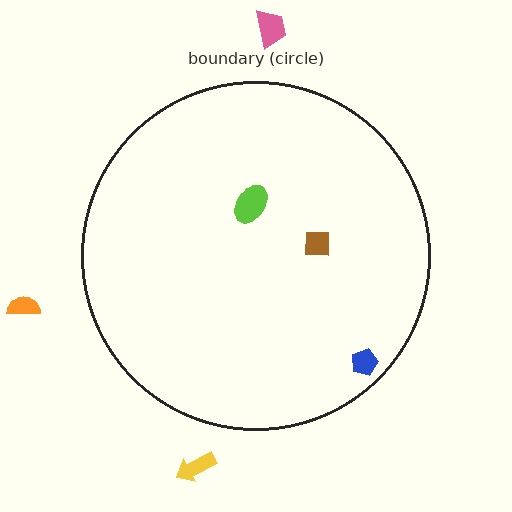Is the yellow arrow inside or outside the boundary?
Outside.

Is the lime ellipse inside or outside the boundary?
Inside.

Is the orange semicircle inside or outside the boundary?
Outside.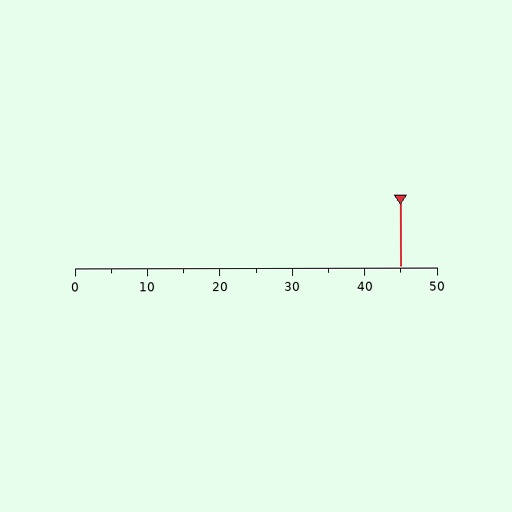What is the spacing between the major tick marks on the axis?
The major ticks are spaced 10 apart.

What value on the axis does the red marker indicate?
The marker indicates approximately 45.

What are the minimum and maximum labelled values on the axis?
The axis runs from 0 to 50.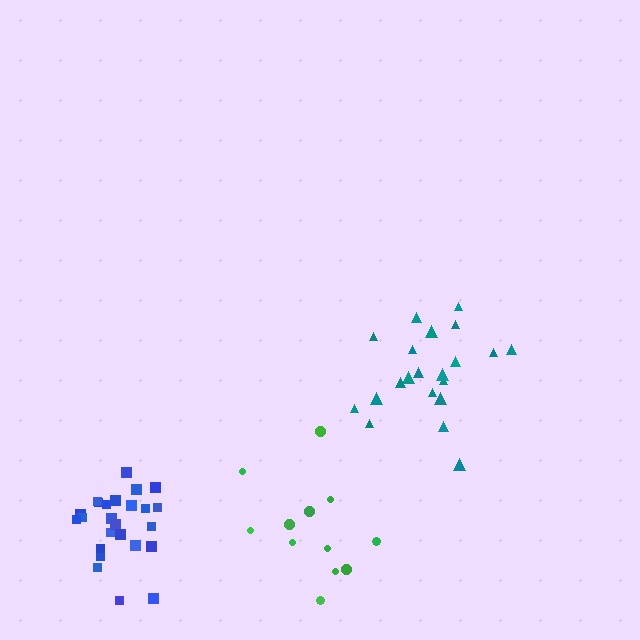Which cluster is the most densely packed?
Blue.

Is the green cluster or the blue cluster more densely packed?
Blue.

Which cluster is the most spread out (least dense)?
Green.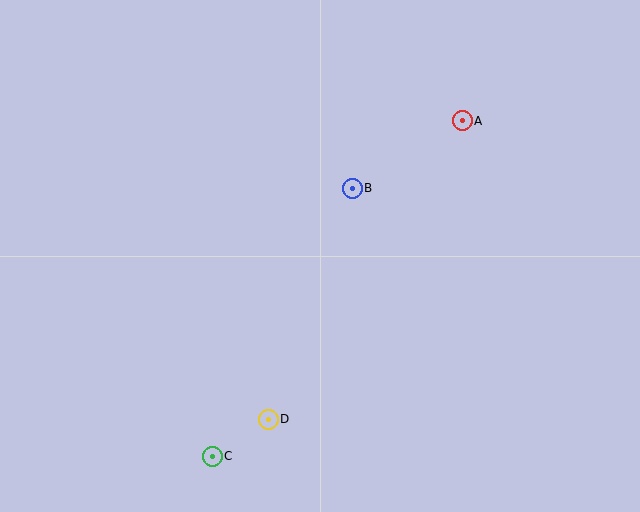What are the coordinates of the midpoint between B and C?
The midpoint between B and C is at (282, 322).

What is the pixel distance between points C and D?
The distance between C and D is 67 pixels.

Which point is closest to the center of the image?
Point B at (352, 188) is closest to the center.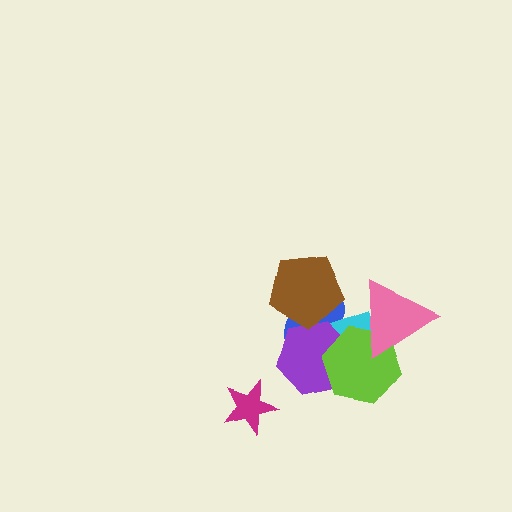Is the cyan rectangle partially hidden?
Yes, it is partially covered by another shape.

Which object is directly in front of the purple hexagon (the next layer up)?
The lime hexagon is directly in front of the purple hexagon.